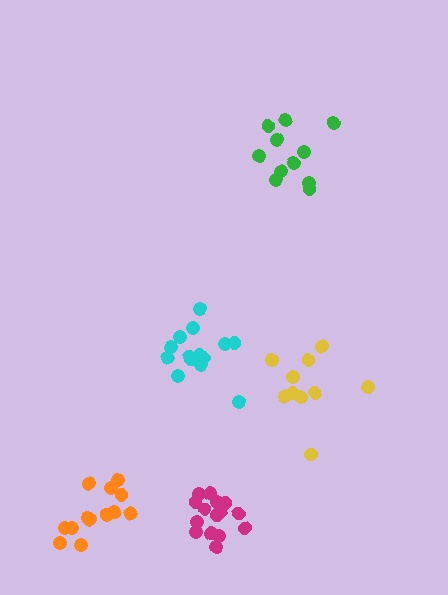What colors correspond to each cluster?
The clusters are colored: orange, cyan, green, yellow, magenta.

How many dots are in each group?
Group 1: 13 dots, Group 2: 14 dots, Group 3: 11 dots, Group 4: 10 dots, Group 5: 15 dots (63 total).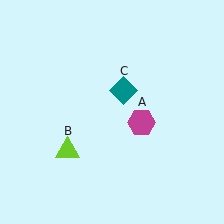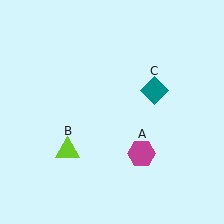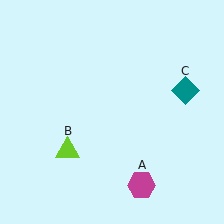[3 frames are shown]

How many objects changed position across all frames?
2 objects changed position: magenta hexagon (object A), teal diamond (object C).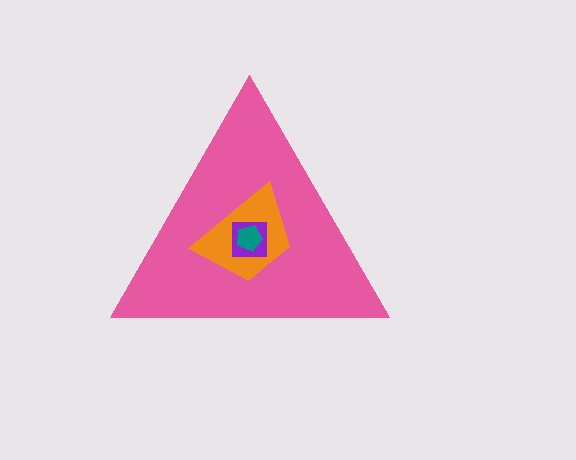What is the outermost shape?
The pink triangle.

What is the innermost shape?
The teal pentagon.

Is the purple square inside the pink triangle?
Yes.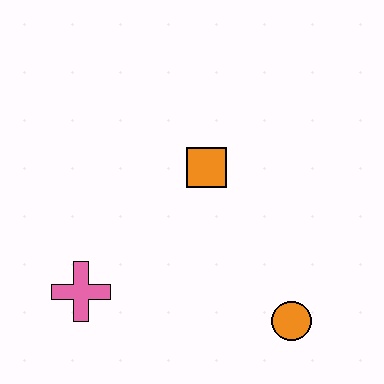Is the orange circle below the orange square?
Yes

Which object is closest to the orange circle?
The orange square is closest to the orange circle.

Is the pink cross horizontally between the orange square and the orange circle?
No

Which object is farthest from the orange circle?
The pink cross is farthest from the orange circle.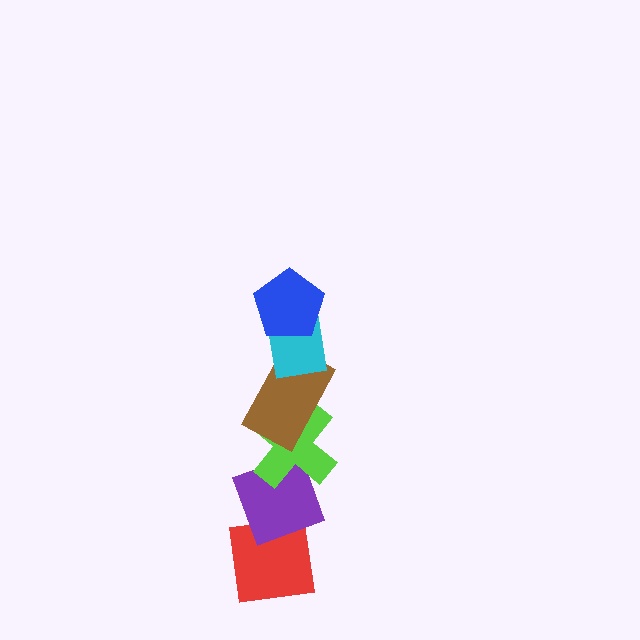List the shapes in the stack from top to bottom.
From top to bottom: the blue pentagon, the cyan rectangle, the brown rectangle, the lime cross, the purple diamond, the red square.